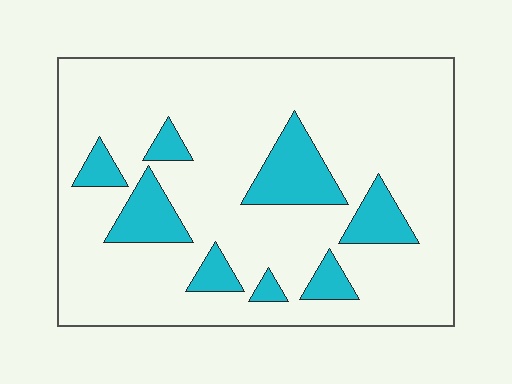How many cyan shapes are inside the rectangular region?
8.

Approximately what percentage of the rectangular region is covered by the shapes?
Approximately 15%.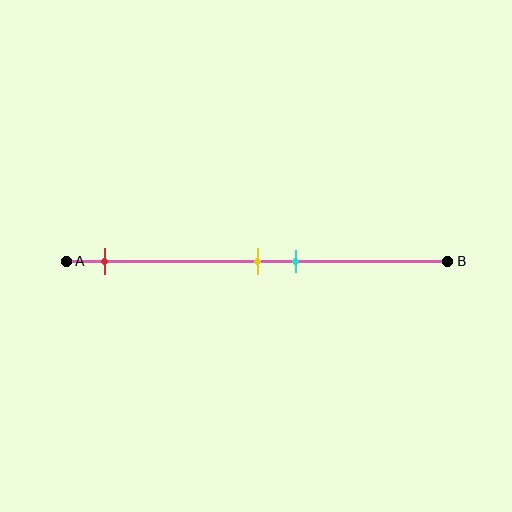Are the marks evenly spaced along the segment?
No, the marks are not evenly spaced.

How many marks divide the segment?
There are 3 marks dividing the segment.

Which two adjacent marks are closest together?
The yellow and cyan marks are the closest adjacent pair.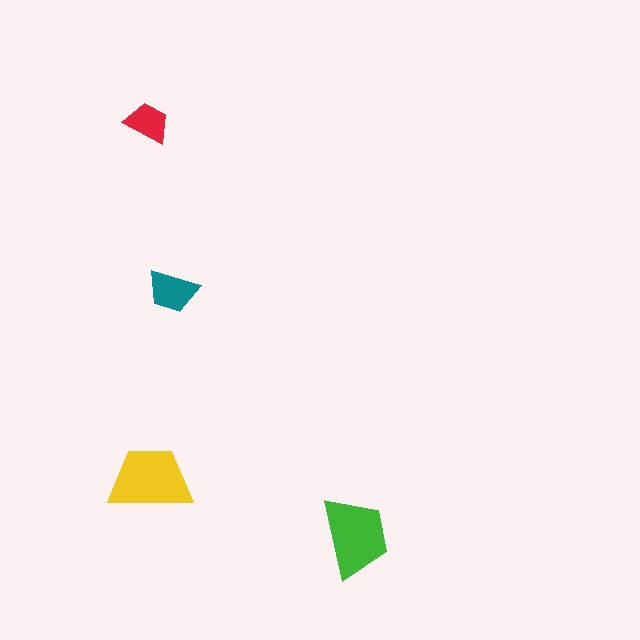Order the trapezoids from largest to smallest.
the yellow one, the green one, the teal one, the red one.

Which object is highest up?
The red trapezoid is topmost.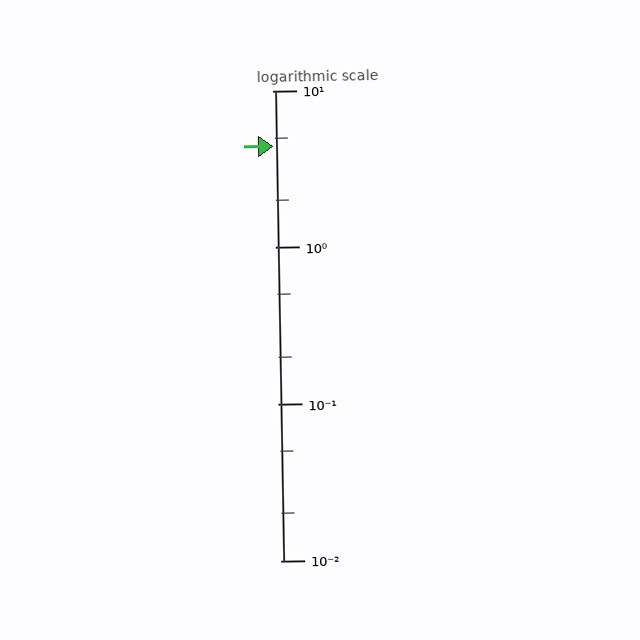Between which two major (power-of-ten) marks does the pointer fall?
The pointer is between 1 and 10.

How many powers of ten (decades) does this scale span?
The scale spans 3 decades, from 0.01 to 10.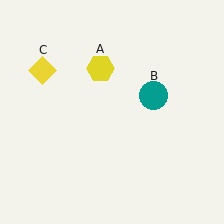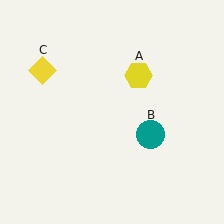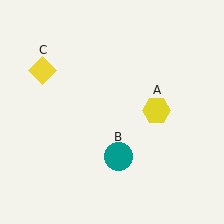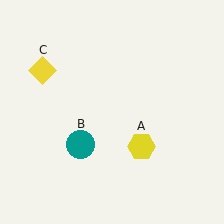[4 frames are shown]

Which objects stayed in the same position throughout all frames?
Yellow diamond (object C) remained stationary.